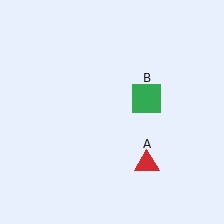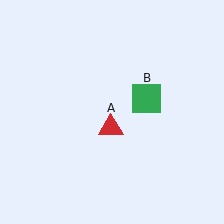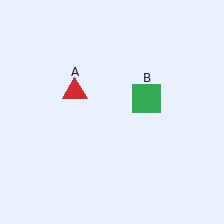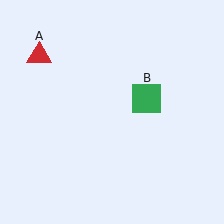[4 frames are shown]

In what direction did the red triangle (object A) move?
The red triangle (object A) moved up and to the left.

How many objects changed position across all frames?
1 object changed position: red triangle (object A).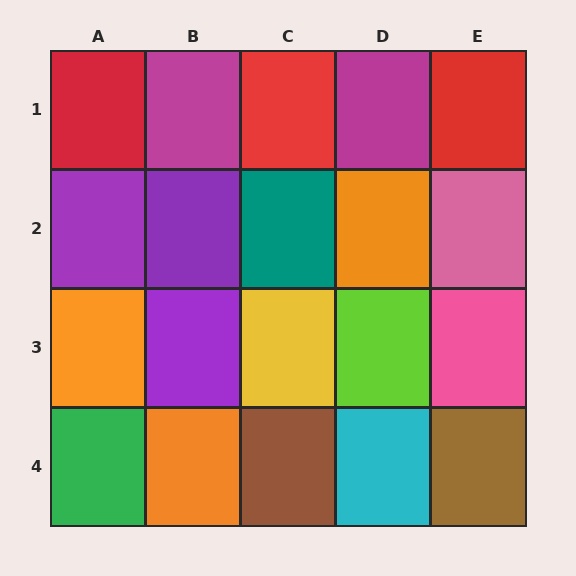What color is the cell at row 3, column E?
Pink.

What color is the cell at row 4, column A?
Green.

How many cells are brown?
2 cells are brown.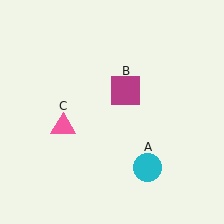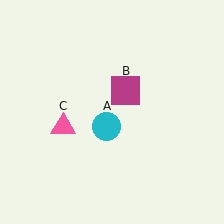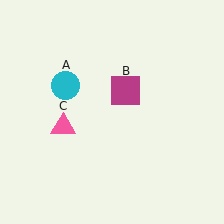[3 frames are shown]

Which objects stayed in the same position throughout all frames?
Magenta square (object B) and pink triangle (object C) remained stationary.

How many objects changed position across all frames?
1 object changed position: cyan circle (object A).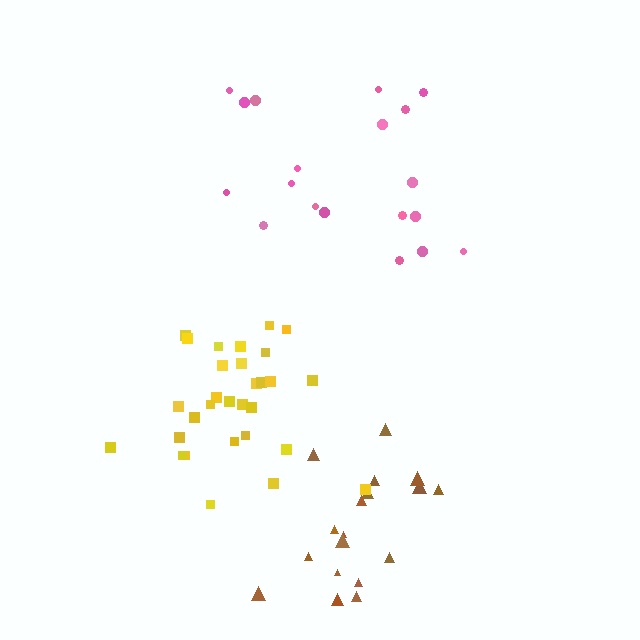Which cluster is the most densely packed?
Yellow.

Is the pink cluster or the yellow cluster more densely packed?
Yellow.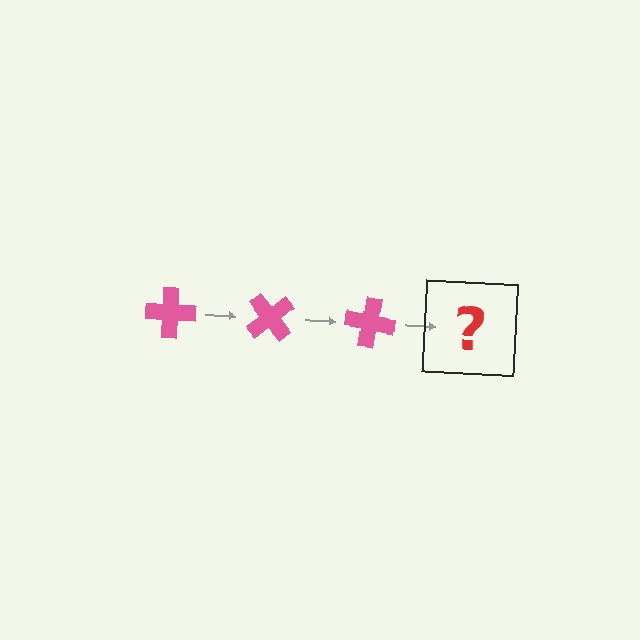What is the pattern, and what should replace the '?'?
The pattern is that the cross rotates 50 degrees each step. The '?' should be a pink cross rotated 150 degrees.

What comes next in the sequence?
The next element should be a pink cross rotated 150 degrees.